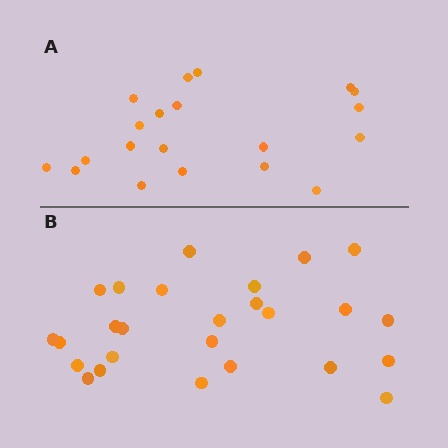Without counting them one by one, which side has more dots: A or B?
Region B (the bottom region) has more dots.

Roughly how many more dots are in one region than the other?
Region B has about 6 more dots than region A.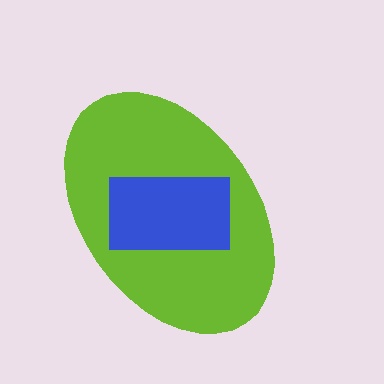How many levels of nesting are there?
2.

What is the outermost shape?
The lime ellipse.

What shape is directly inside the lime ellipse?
The blue rectangle.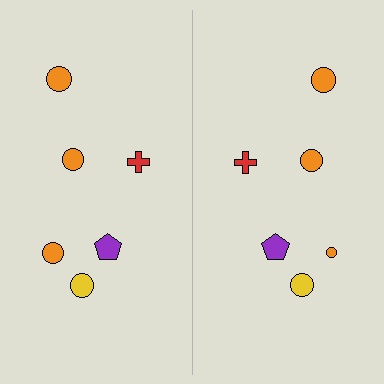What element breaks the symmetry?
The orange circle on the right side has a different size than its mirror counterpart.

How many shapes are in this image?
There are 12 shapes in this image.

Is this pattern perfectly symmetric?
No, the pattern is not perfectly symmetric. The orange circle on the right side has a different size than its mirror counterpart.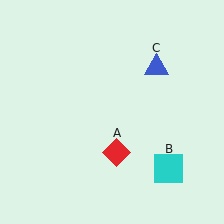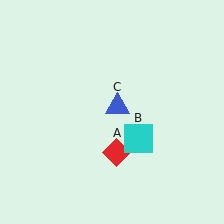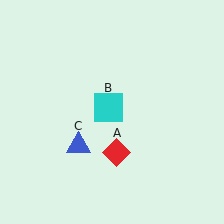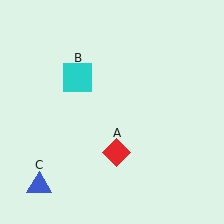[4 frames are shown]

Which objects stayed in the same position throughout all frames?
Red diamond (object A) remained stationary.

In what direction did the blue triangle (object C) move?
The blue triangle (object C) moved down and to the left.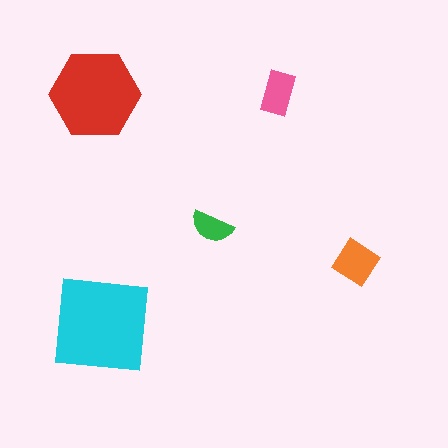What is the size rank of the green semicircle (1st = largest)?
5th.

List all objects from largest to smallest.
The cyan square, the red hexagon, the orange diamond, the pink rectangle, the green semicircle.